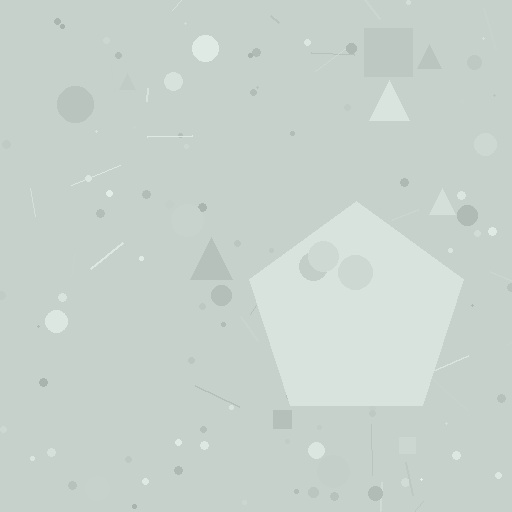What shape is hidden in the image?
A pentagon is hidden in the image.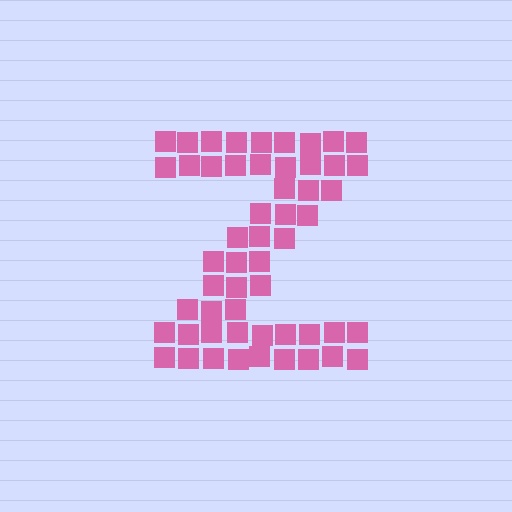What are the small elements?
The small elements are squares.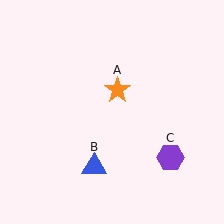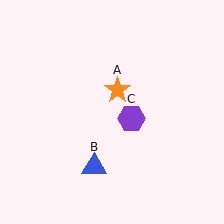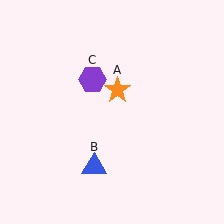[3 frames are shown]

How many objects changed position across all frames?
1 object changed position: purple hexagon (object C).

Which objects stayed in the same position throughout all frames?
Orange star (object A) and blue triangle (object B) remained stationary.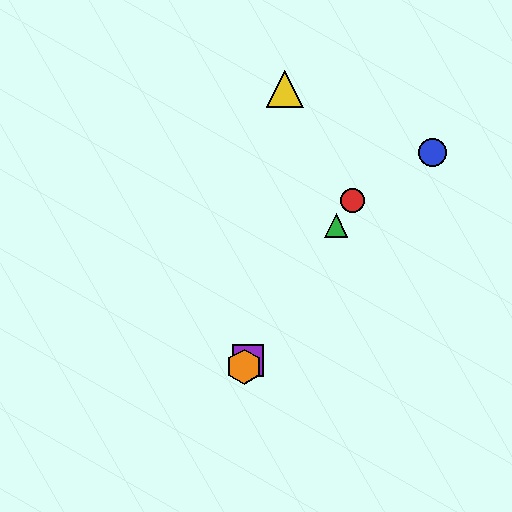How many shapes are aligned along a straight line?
4 shapes (the red circle, the green triangle, the purple square, the orange hexagon) are aligned along a straight line.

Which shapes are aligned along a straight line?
The red circle, the green triangle, the purple square, the orange hexagon are aligned along a straight line.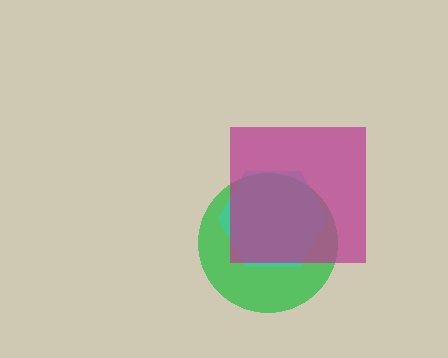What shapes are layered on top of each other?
The layered shapes are: a green circle, a cyan hexagon, a magenta square.